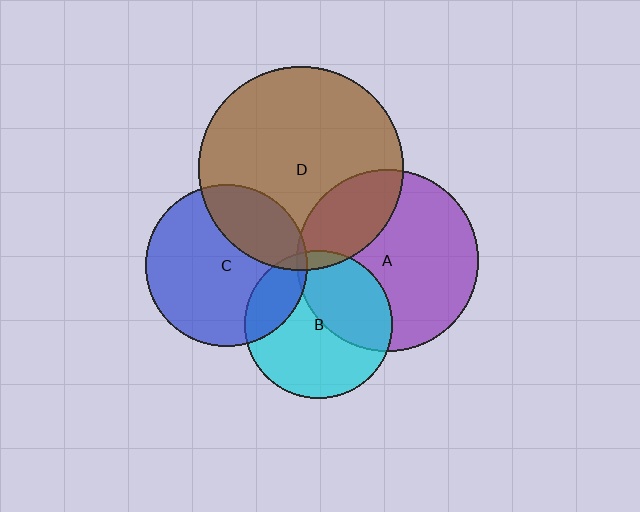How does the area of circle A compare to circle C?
Approximately 1.3 times.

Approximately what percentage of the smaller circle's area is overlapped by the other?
Approximately 40%.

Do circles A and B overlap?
Yes.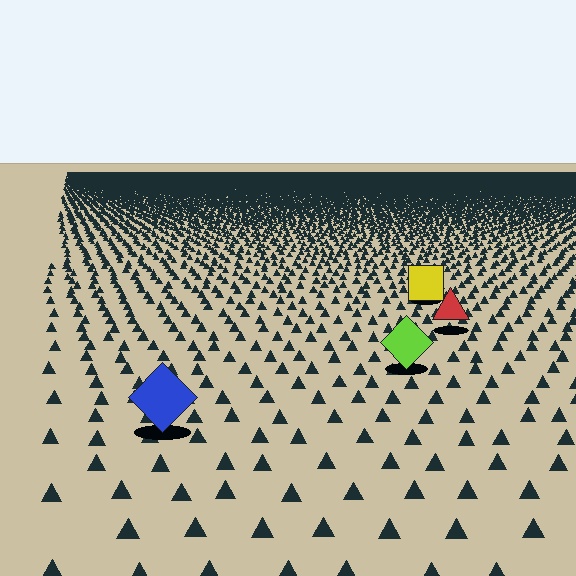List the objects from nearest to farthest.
From nearest to farthest: the blue diamond, the lime diamond, the red triangle, the yellow square.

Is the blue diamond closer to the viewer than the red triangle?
Yes. The blue diamond is closer — you can tell from the texture gradient: the ground texture is coarser near it.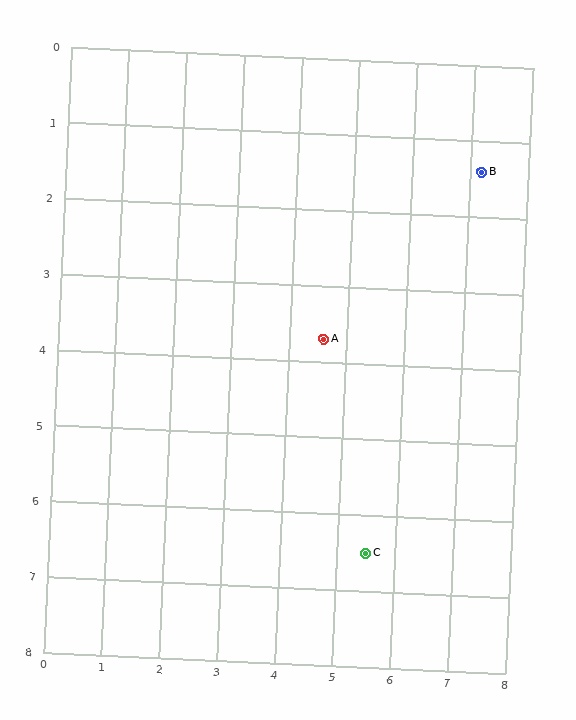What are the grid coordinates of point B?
Point B is at approximately (7.2, 1.4).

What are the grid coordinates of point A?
Point A is at approximately (4.6, 3.7).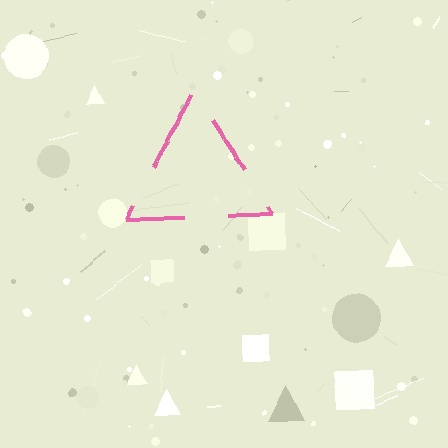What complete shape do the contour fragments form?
The contour fragments form a triangle.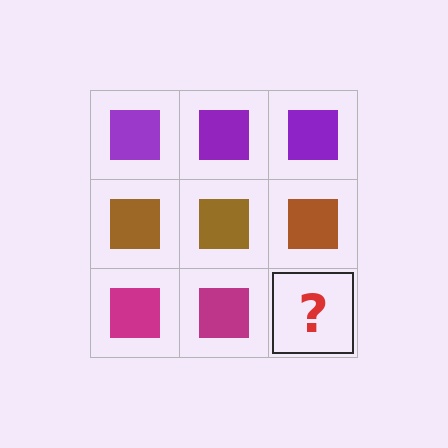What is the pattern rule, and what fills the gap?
The rule is that each row has a consistent color. The gap should be filled with a magenta square.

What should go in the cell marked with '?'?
The missing cell should contain a magenta square.